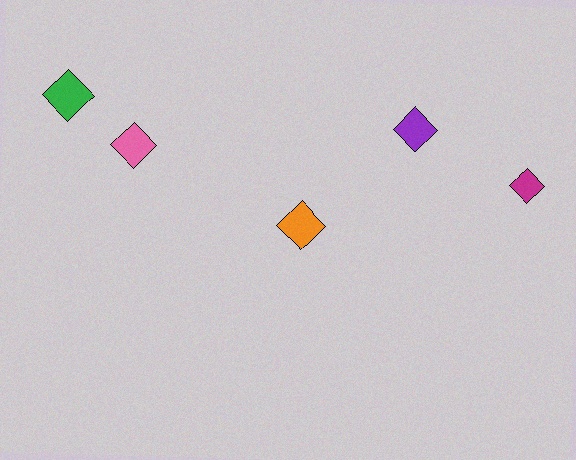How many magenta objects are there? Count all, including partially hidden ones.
There is 1 magenta object.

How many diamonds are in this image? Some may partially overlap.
There are 5 diamonds.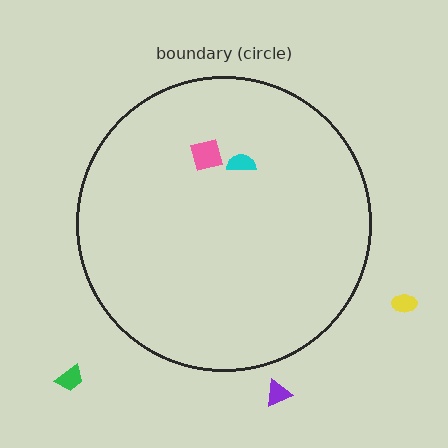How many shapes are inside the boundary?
2 inside, 3 outside.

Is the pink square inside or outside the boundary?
Inside.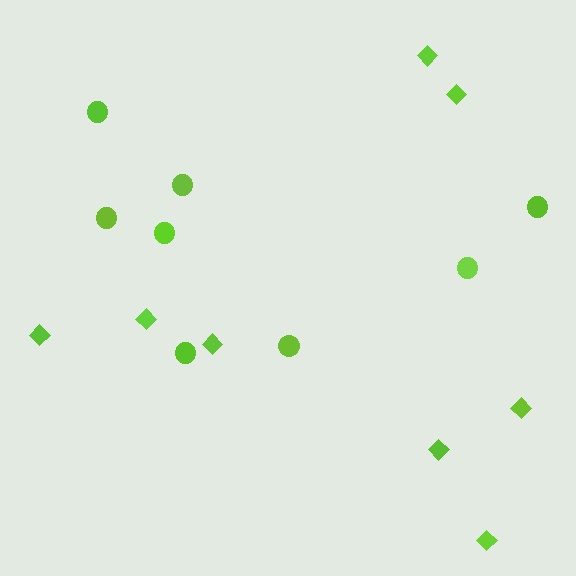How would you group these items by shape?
There are 2 groups: one group of circles (8) and one group of diamonds (8).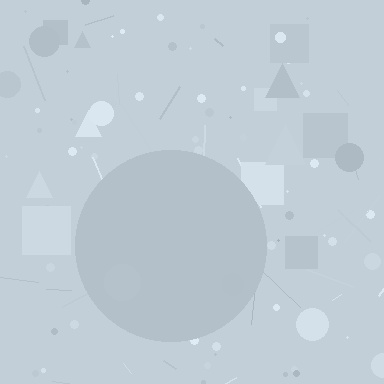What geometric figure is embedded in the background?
A circle is embedded in the background.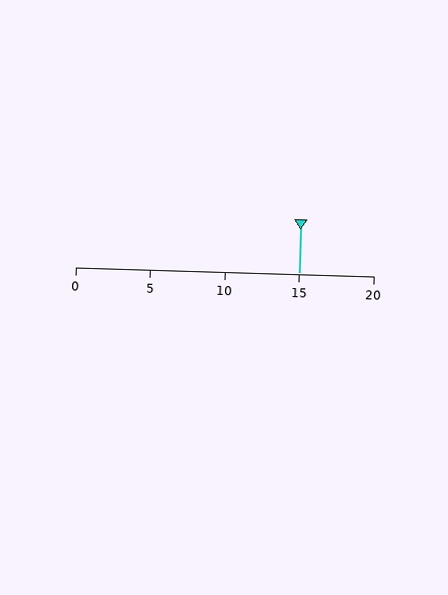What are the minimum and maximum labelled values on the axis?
The axis runs from 0 to 20.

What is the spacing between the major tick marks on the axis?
The major ticks are spaced 5 apart.